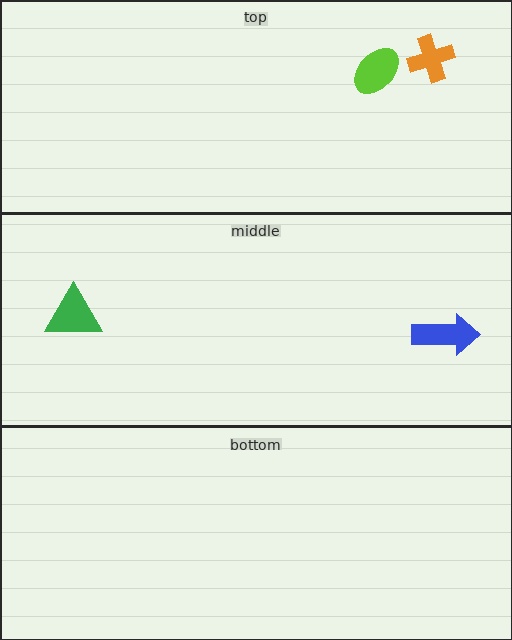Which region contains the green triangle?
The middle region.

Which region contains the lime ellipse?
The top region.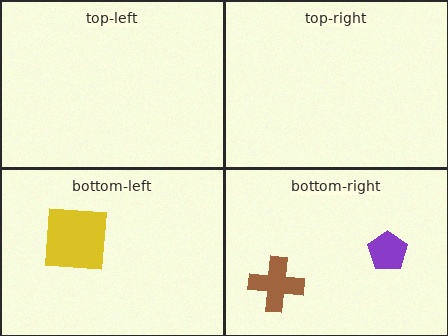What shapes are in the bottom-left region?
The yellow square.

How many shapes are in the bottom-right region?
2.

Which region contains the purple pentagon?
The bottom-right region.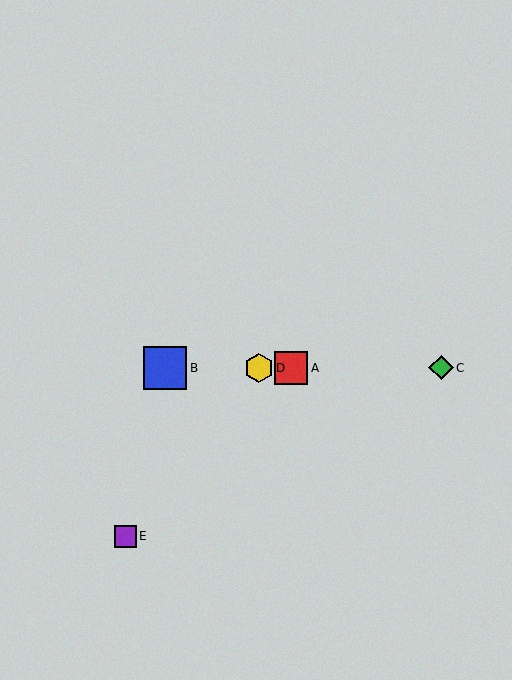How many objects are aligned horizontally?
4 objects (A, B, C, D) are aligned horizontally.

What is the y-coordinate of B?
Object B is at y≈368.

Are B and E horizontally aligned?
No, B is at y≈368 and E is at y≈536.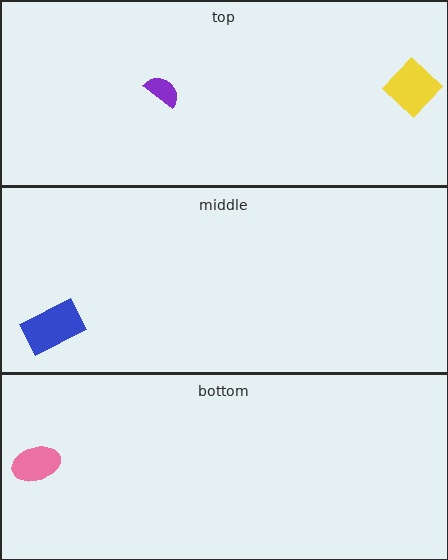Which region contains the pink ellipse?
The bottom region.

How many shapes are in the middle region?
1.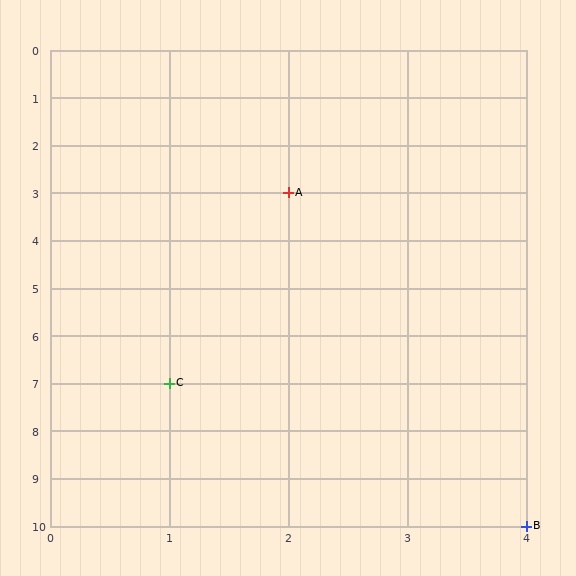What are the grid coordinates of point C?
Point C is at grid coordinates (1, 7).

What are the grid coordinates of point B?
Point B is at grid coordinates (4, 10).